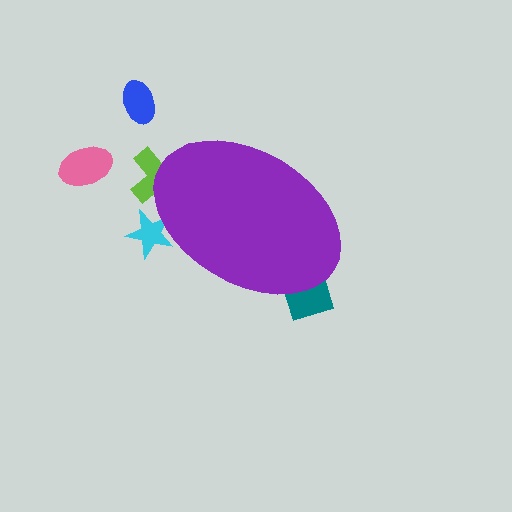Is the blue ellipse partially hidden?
No, the blue ellipse is fully visible.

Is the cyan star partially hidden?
Yes, the cyan star is partially hidden behind the purple ellipse.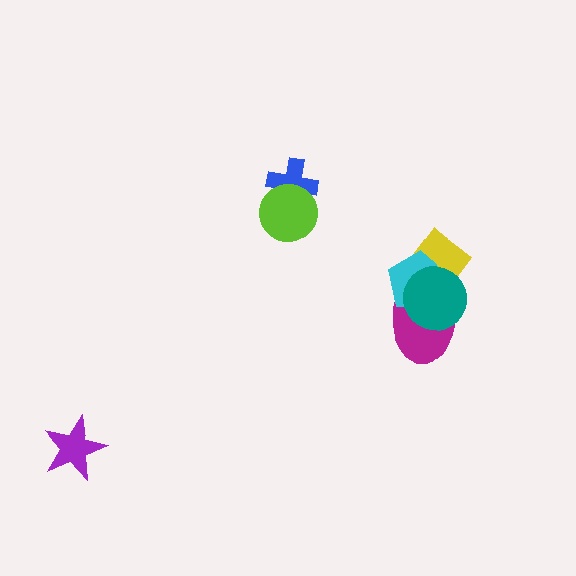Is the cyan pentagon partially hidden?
Yes, it is partially covered by another shape.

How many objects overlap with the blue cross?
1 object overlaps with the blue cross.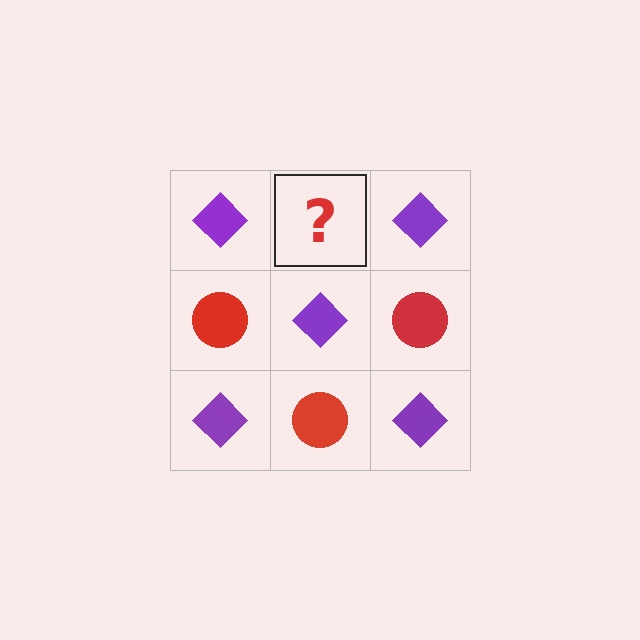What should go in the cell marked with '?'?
The missing cell should contain a red circle.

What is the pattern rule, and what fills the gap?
The rule is that it alternates purple diamond and red circle in a checkerboard pattern. The gap should be filled with a red circle.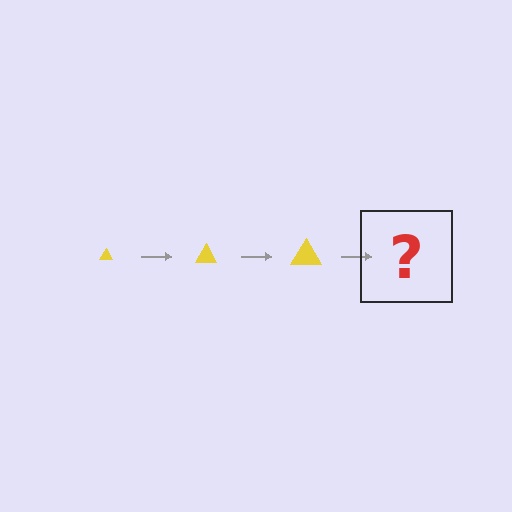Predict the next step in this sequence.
The next step is a yellow triangle, larger than the previous one.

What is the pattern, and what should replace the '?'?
The pattern is that the triangle gets progressively larger each step. The '?' should be a yellow triangle, larger than the previous one.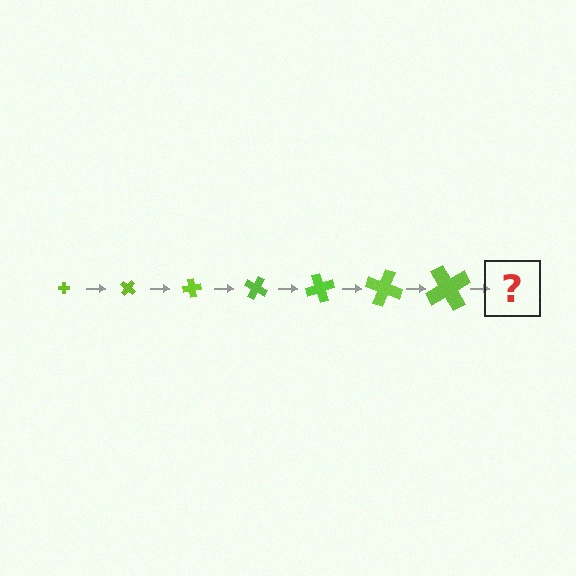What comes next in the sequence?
The next element should be a cross, larger than the previous one and rotated 280 degrees from the start.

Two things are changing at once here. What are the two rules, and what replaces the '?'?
The two rules are that the cross grows larger each step and it rotates 40 degrees each step. The '?' should be a cross, larger than the previous one and rotated 280 degrees from the start.